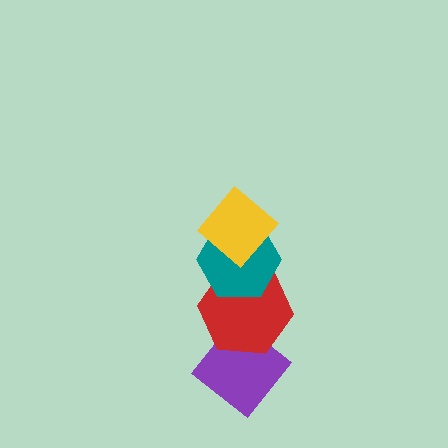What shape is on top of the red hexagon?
The teal hexagon is on top of the red hexagon.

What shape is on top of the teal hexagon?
The yellow diamond is on top of the teal hexagon.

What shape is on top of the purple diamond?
The red hexagon is on top of the purple diamond.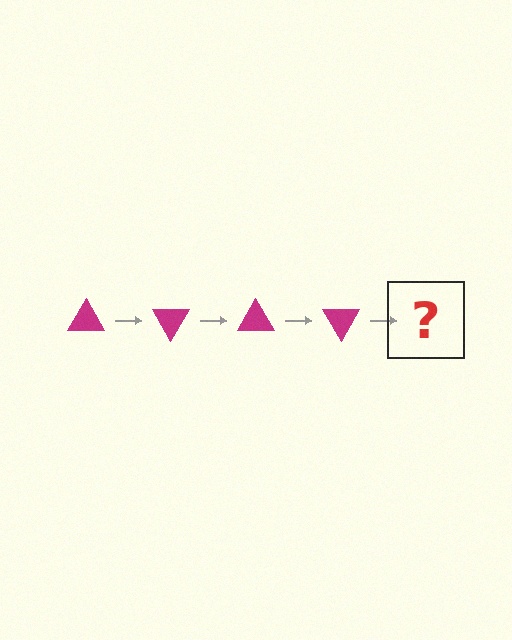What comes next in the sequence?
The next element should be a magenta triangle rotated 240 degrees.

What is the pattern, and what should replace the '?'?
The pattern is that the triangle rotates 60 degrees each step. The '?' should be a magenta triangle rotated 240 degrees.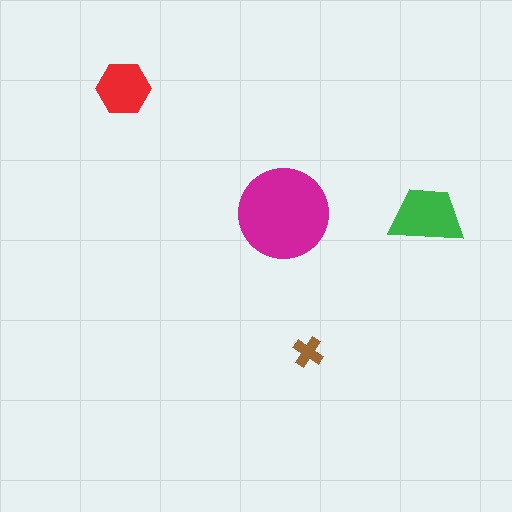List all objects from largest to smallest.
The magenta circle, the green trapezoid, the red hexagon, the brown cross.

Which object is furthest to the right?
The green trapezoid is rightmost.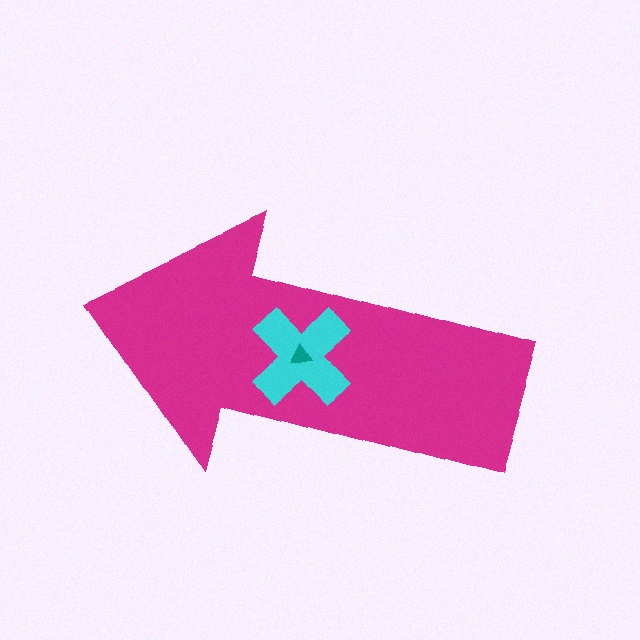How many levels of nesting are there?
3.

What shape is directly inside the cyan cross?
The teal triangle.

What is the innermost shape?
The teal triangle.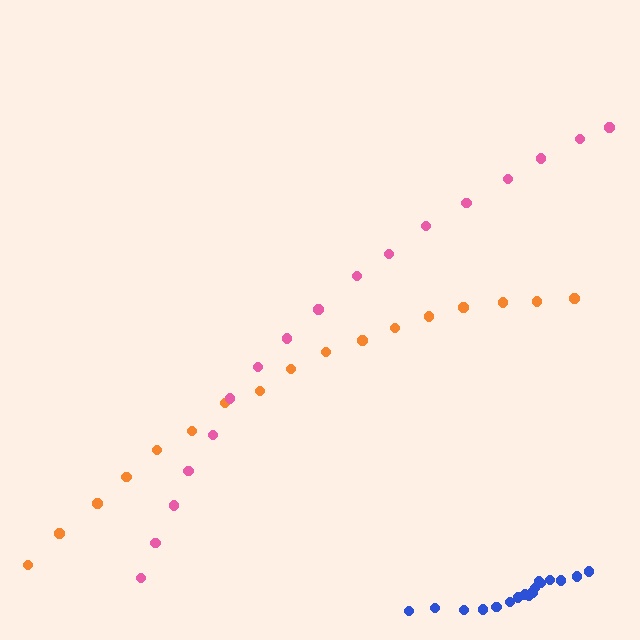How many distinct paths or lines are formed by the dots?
There are 3 distinct paths.